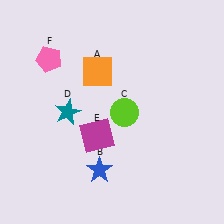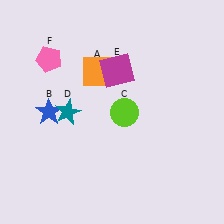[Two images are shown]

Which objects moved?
The objects that moved are: the blue star (B), the magenta square (E).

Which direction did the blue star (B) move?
The blue star (B) moved up.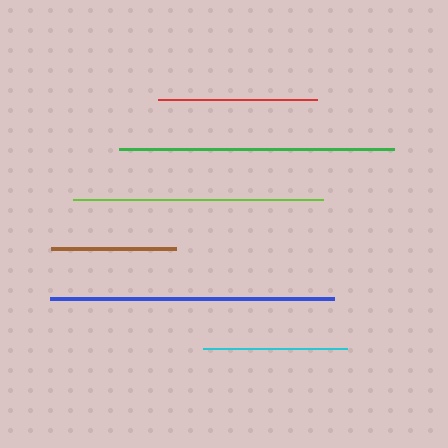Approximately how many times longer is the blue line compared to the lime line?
The blue line is approximately 1.1 times the length of the lime line.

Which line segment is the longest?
The blue line is the longest at approximately 285 pixels.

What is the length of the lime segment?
The lime segment is approximately 250 pixels long.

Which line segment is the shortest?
The brown line is the shortest at approximately 125 pixels.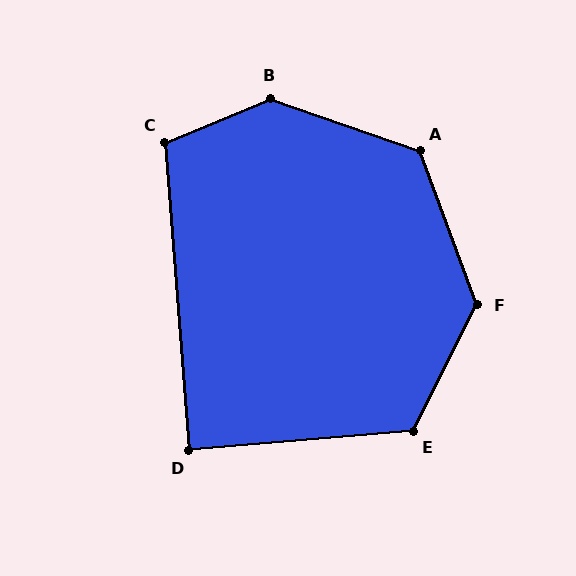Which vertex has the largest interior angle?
B, at approximately 138 degrees.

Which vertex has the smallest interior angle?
D, at approximately 90 degrees.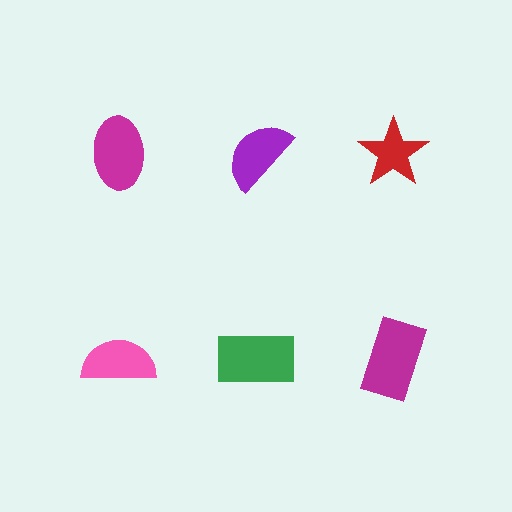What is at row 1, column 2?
A purple semicircle.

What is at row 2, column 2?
A green rectangle.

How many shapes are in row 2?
3 shapes.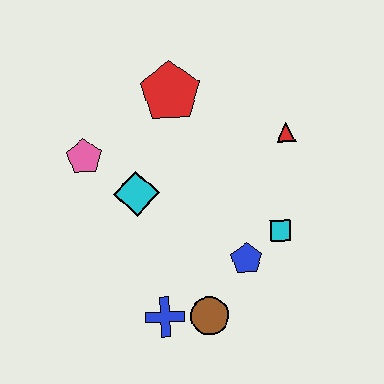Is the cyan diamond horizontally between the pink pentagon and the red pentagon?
Yes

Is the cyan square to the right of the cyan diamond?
Yes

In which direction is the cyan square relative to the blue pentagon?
The cyan square is to the right of the blue pentagon.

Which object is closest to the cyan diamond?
The pink pentagon is closest to the cyan diamond.